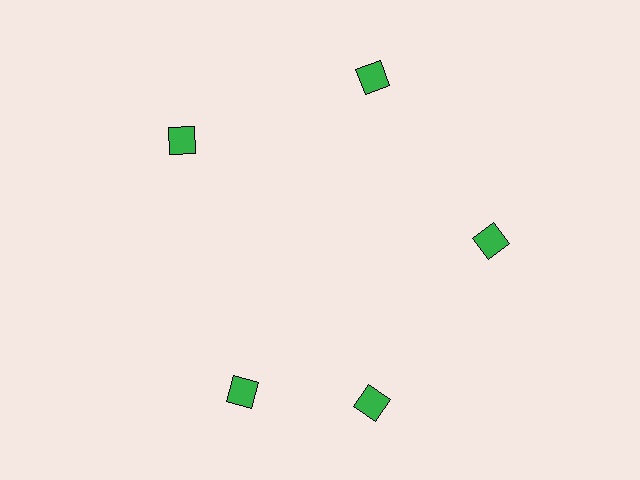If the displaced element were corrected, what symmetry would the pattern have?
It would have 5-fold rotational symmetry — the pattern would map onto itself every 72 degrees.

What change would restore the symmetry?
The symmetry would be restored by rotating it back into even spacing with its neighbors so that all 5 diamonds sit at equal angles and equal distance from the center.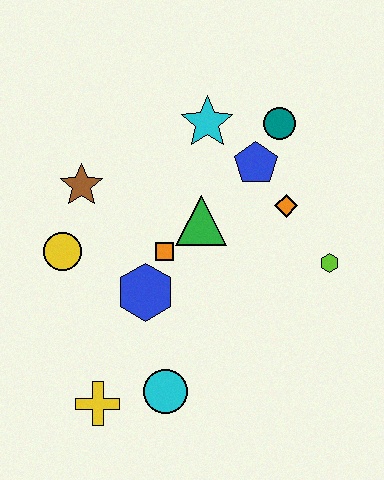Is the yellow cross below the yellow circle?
Yes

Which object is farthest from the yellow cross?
The teal circle is farthest from the yellow cross.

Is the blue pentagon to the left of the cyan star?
No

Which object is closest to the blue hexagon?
The orange square is closest to the blue hexagon.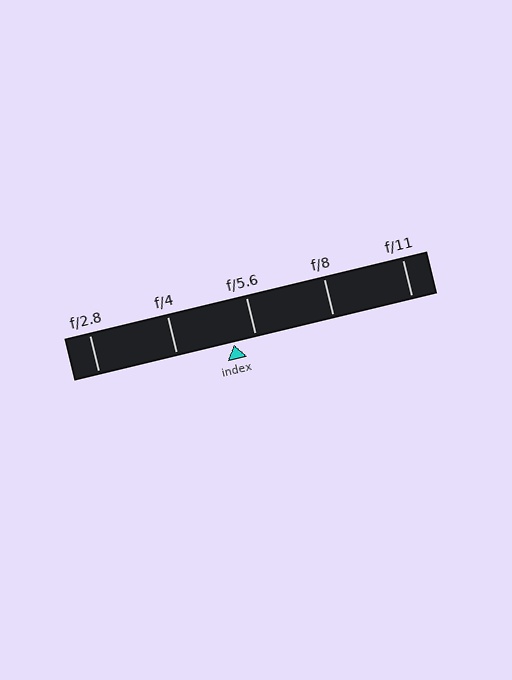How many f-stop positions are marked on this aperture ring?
There are 5 f-stop positions marked.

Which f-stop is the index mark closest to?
The index mark is closest to f/5.6.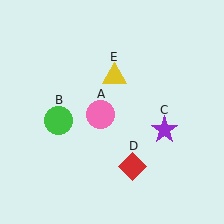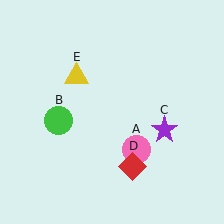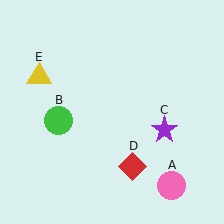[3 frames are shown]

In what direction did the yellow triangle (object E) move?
The yellow triangle (object E) moved left.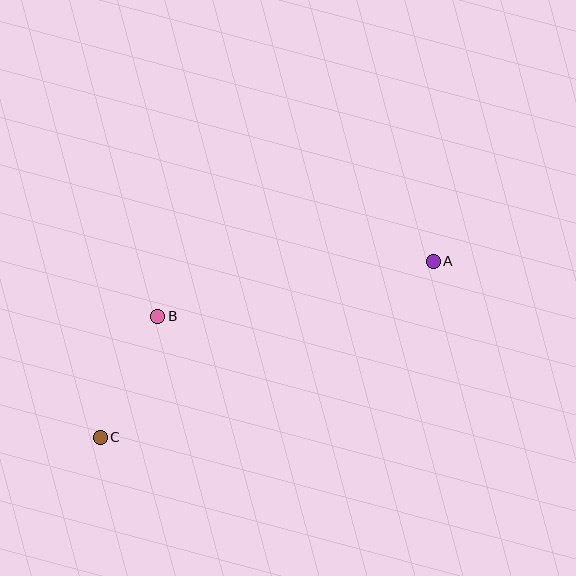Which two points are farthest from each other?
Points A and C are farthest from each other.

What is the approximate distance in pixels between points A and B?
The distance between A and B is approximately 281 pixels.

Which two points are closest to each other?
Points B and C are closest to each other.